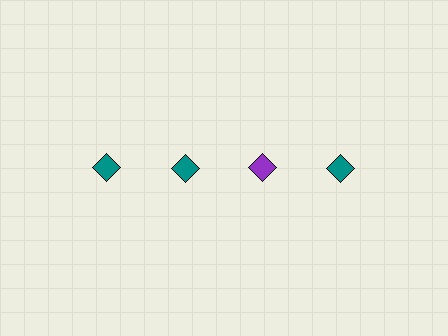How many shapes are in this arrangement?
There are 4 shapes arranged in a grid pattern.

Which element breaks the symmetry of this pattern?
The purple diamond in the top row, center column breaks the symmetry. All other shapes are teal diamonds.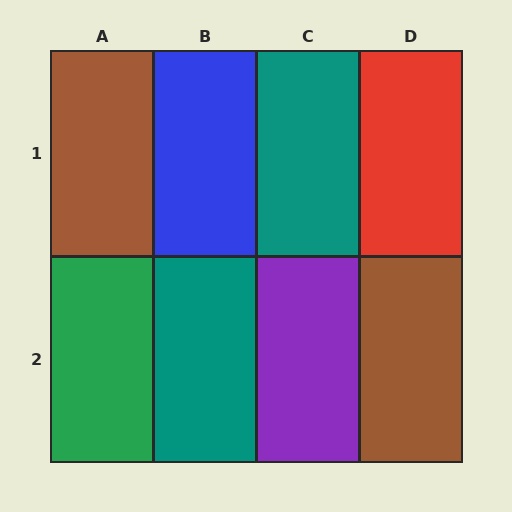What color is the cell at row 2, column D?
Brown.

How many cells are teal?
2 cells are teal.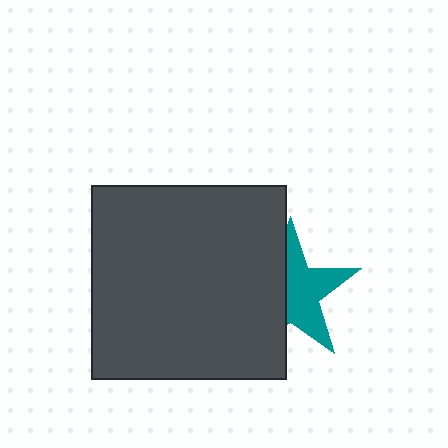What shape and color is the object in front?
The object in front is a dark gray square.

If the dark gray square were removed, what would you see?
You would see the complete teal star.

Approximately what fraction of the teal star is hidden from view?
Roughly 46% of the teal star is hidden behind the dark gray square.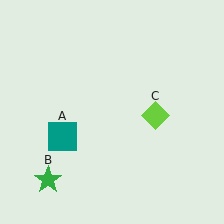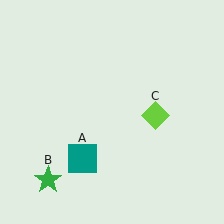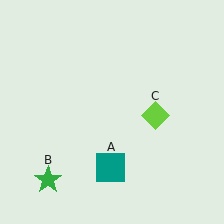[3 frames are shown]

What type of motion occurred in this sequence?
The teal square (object A) rotated counterclockwise around the center of the scene.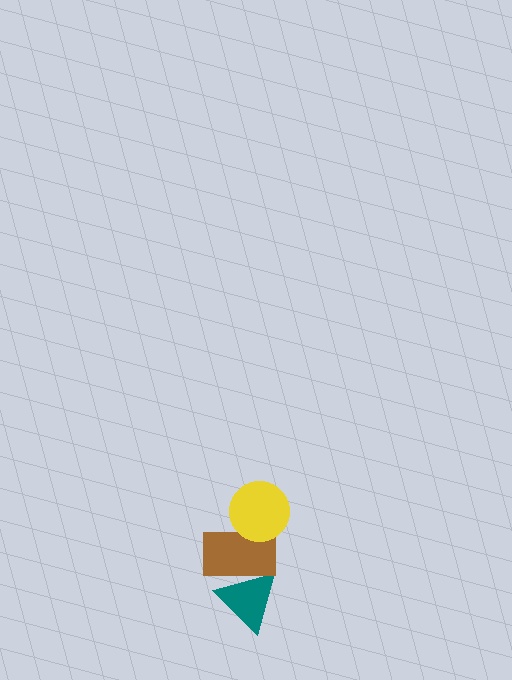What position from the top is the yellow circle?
The yellow circle is 1st from the top.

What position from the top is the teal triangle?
The teal triangle is 3rd from the top.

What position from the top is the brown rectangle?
The brown rectangle is 2nd from the top.